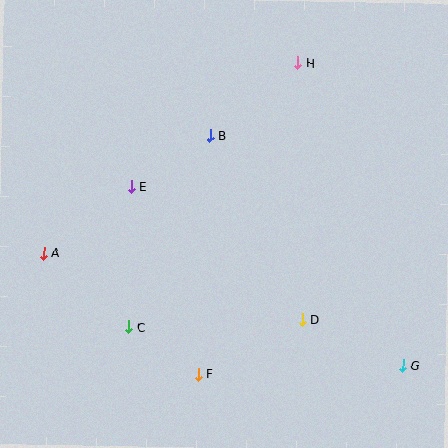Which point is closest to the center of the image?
Point B at (210, 136) is closest to the center.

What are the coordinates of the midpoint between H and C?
The midpoint between H and C is at (213, 195).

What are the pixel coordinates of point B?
Point B is at (210, 136).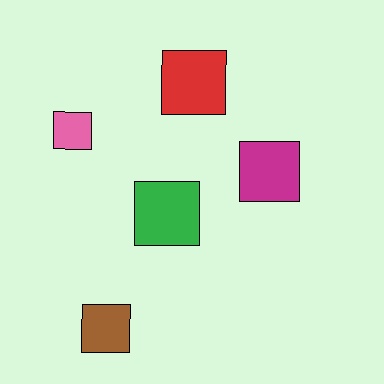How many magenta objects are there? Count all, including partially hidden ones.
There is 1 magenta object.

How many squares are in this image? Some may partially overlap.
There are 5 squares.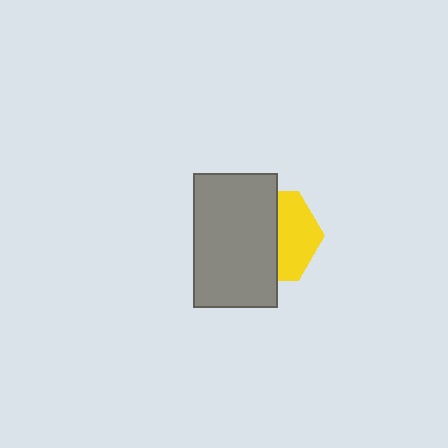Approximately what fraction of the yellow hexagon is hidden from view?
Roughly 56% of the yellow hexagon is hidden behind the gray rectangle.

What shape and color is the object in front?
The object in front is a gray rectangle.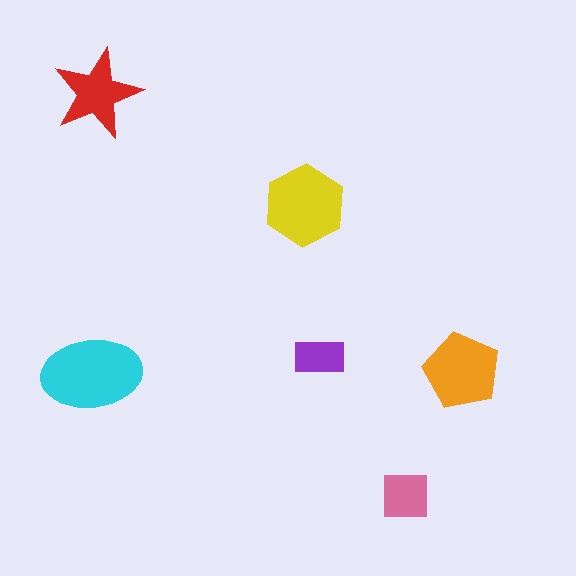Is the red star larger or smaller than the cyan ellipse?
Smaller.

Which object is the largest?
The cyan ellipse.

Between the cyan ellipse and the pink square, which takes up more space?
The cyan ellipse.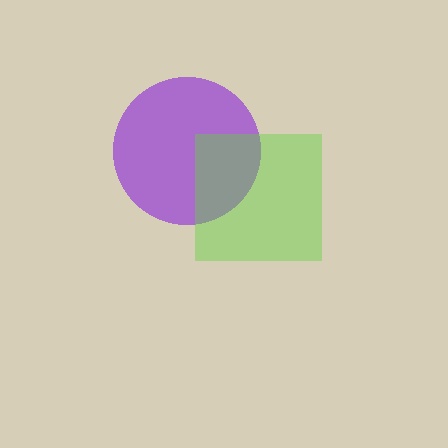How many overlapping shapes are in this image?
There are 2 overlapping shapes in the image.